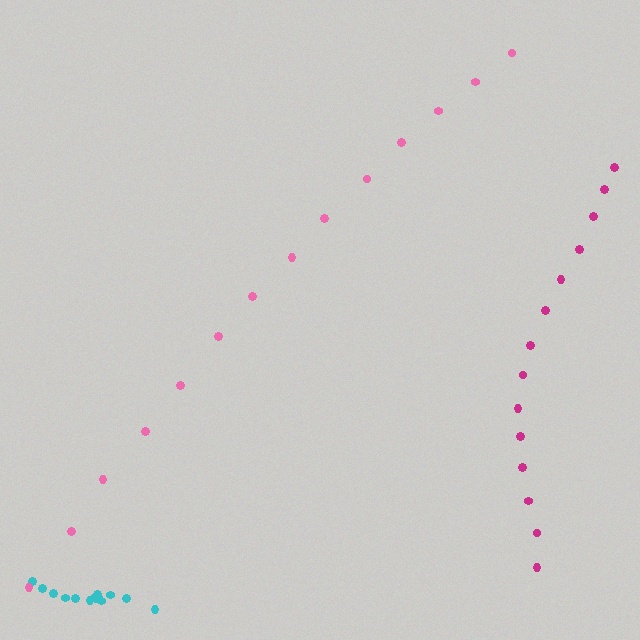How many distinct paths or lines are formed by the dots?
There are 3 distinct paths.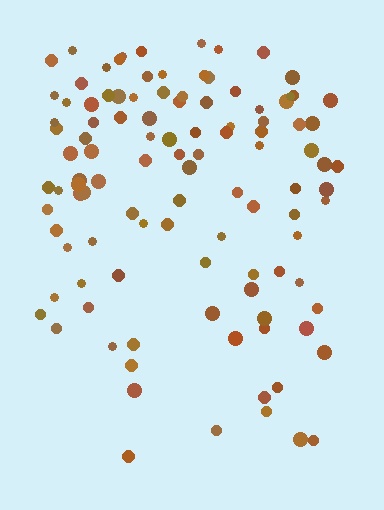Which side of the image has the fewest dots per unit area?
The bottom.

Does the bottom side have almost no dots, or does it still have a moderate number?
Still a moderate number, just noticeably fewer than the top.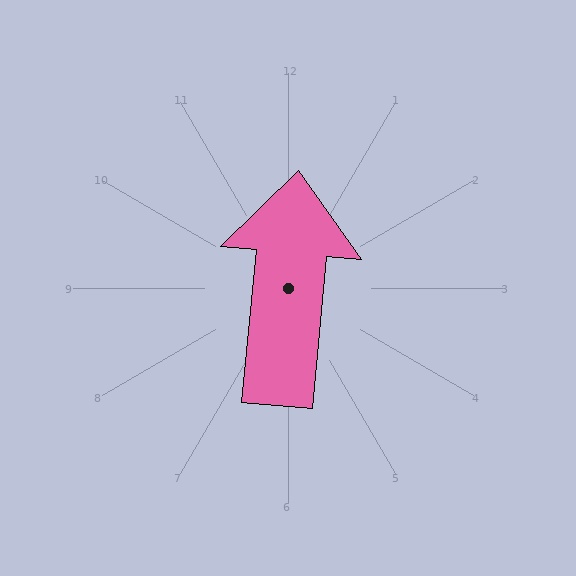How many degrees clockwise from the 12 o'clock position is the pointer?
Approximately 5 degrees.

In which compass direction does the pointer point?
North.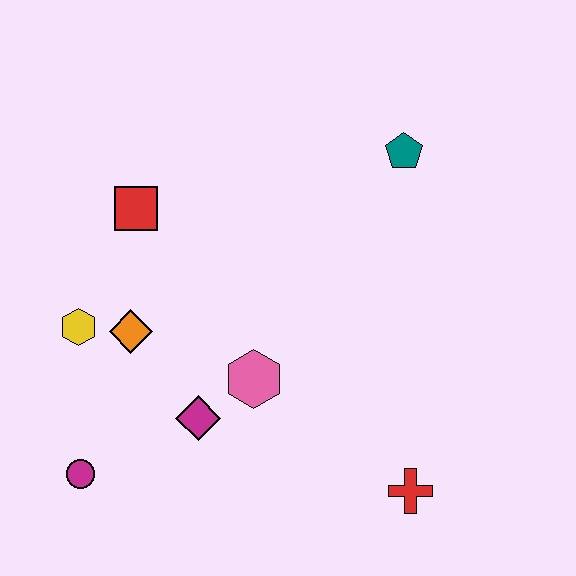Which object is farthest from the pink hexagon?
The teal pentagon is farthest from the pink hexagon.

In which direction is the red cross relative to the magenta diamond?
The red cross is to the right of the magenta diamond.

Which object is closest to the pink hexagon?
The magenta diamond is closest to the pink hexagon.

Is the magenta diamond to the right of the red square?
Yes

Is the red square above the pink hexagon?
Yes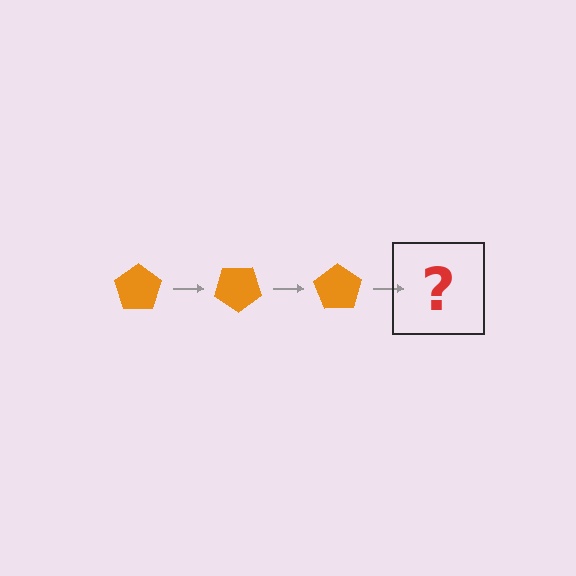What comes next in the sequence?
The next element should be an orange pentagon rotated 105 degrees.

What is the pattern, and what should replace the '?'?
The pattern is that the pentagon rotates 35 degrees each step. The '?' should be an orange pentagon rotated 105 degrees.